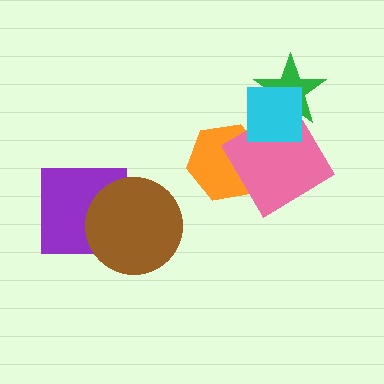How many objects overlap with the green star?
2 objects overlap with the green star.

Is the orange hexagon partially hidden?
Yes, it is partially covered by another shape.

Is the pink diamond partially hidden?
Yes, it is partially covered by another shape.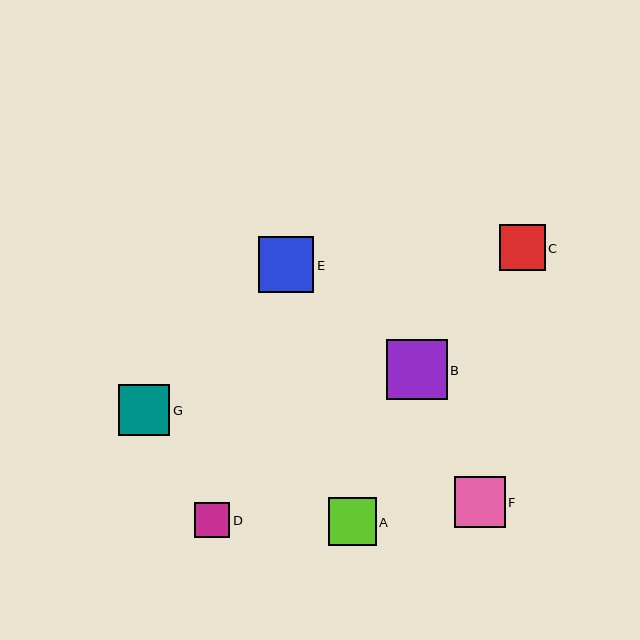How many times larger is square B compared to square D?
Square B is approximately 1.7 times the size of square D.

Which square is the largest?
Square B is the largest with a size of approximately 60 pixels.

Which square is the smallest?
Square D is the smallest with a size of approximately 36 pixels.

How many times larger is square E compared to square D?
Square E is approximately 1.6 times the size of square D.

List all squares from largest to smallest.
From largest to smallest: B, E, G, F, A, C, D.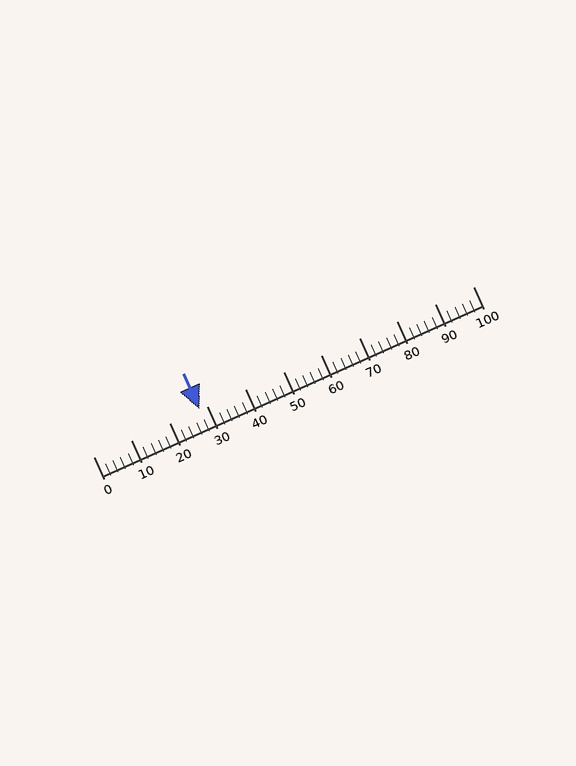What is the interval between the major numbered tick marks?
The major tick marks are spaced 10 units apart.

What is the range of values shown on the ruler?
The ruler shows values from 0 to 100.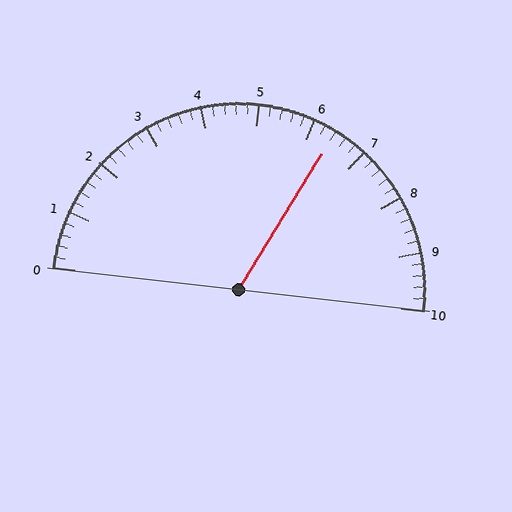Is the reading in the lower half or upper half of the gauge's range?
The reading is in the upper half of the range (0 to 10).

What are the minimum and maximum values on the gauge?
The gauge ranges from 0 to 10.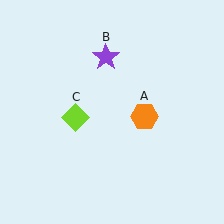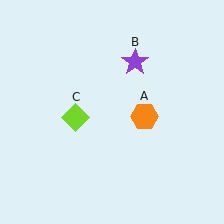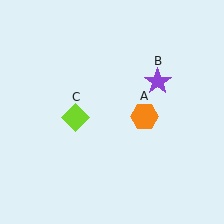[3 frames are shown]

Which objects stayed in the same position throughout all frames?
Orange hexagon (object A) and lime diamond (object C) remained stationary.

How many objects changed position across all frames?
1 object changed position: purple star (object B).